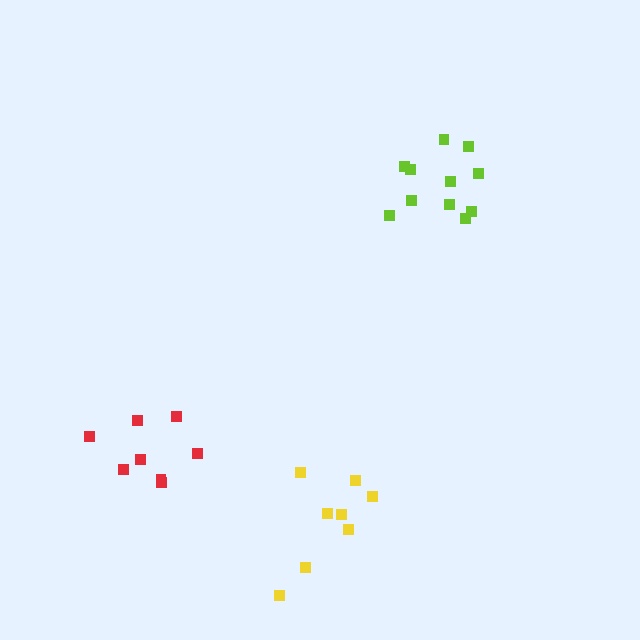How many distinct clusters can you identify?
There are 3 distinct clusters.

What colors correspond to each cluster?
The clusters are colored: red, lime, yellow.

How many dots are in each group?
Group 1: 8 dots, Group 2: 11 dots, Group 3: 8 dots (27 total).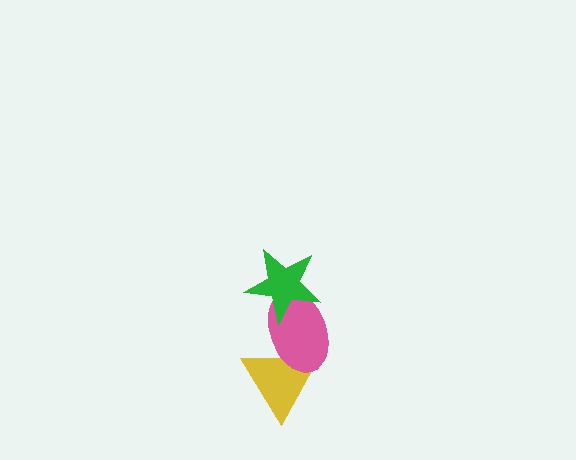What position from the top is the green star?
The green star is 1st from the top.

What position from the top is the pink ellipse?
The pink ellipse is 2nd from the top.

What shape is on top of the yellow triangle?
The pink ellipse is on top of the yellow triangle.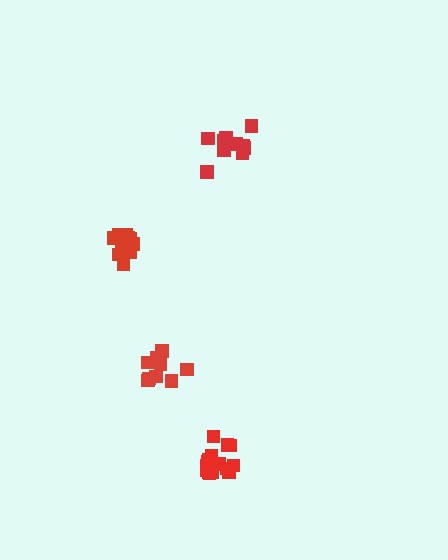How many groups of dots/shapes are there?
There are 4 groups.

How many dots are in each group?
Group 1: 10 dots, Group 2: 11 dots, Group 3: 12 dots, Group 4: 16 dots (49 total).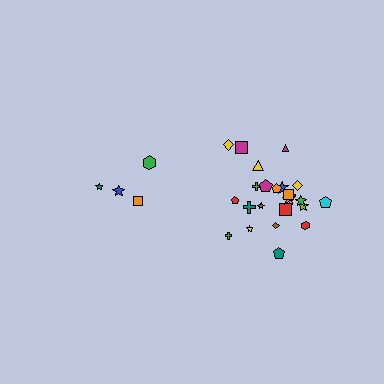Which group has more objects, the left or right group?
The right group.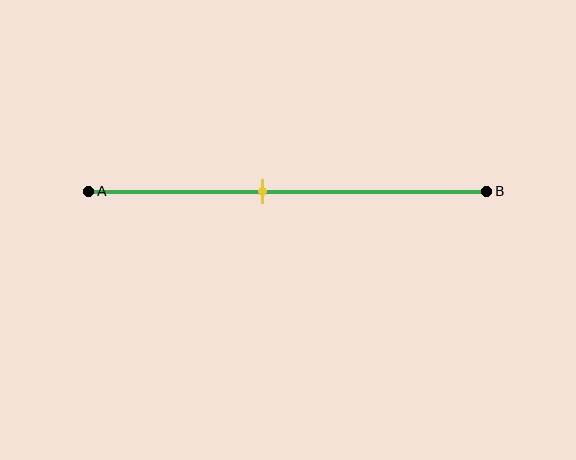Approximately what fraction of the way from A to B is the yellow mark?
The yellow mark is approximately 45% of the way from A to B.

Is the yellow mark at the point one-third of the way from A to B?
No, the mark is at about 45% from A, not at the 33% one-third point.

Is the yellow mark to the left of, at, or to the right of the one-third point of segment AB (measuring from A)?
The yellow mark is to the right of the one-third point of segment AB.